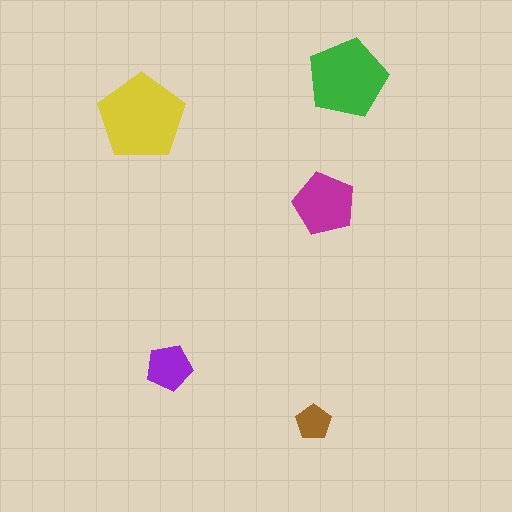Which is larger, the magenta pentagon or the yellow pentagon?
The yellow one.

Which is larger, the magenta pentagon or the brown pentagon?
The magenta one.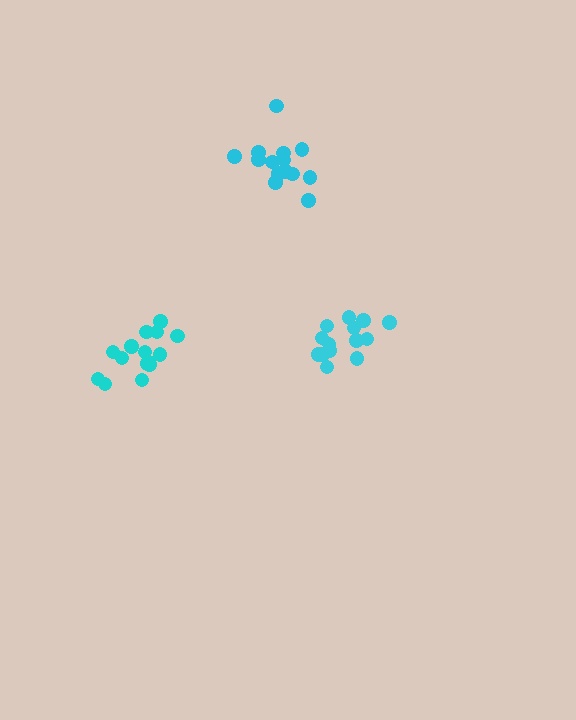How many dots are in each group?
Group 1: 14 dots, Group 2: 15 dots, Group 3: 14 dots (43 total).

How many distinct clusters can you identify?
There are 3 distinct clusters.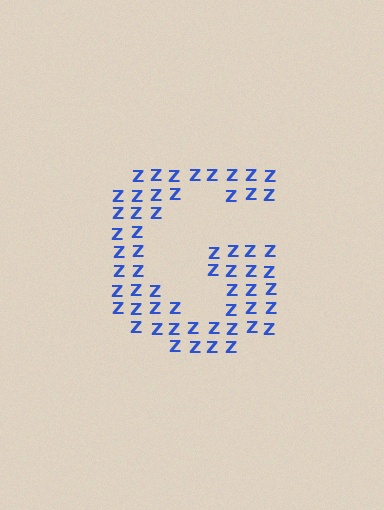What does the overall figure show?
The overall figure shows the letter G.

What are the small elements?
The small elements are letter Z's.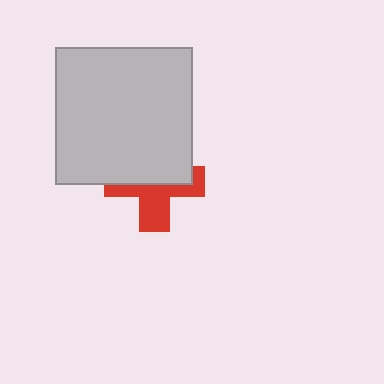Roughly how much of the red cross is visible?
About half of it is visible (roughly 47%).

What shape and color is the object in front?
The object in front is a light gray square.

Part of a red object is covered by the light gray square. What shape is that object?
It is a cross.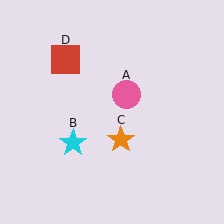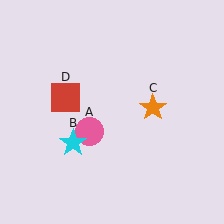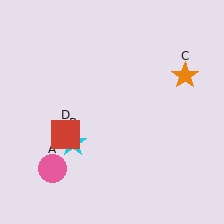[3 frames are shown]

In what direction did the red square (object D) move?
The red square (object D) moved down.